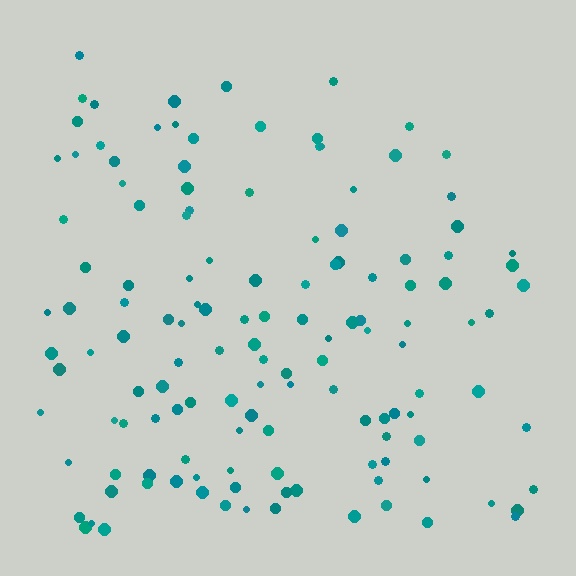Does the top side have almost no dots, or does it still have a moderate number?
Still a moderate number, just noticeably fewer than the bottom.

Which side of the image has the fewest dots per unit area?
The top.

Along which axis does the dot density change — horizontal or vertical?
Vertical.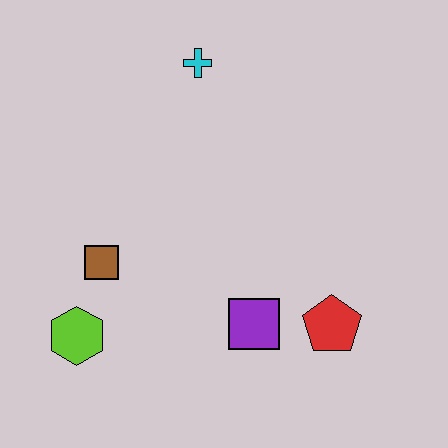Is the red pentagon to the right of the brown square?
Yes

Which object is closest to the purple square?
The red pentagon is closest to the purple square.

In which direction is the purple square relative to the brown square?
The purple square is to the right of the brown square.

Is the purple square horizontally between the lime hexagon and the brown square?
No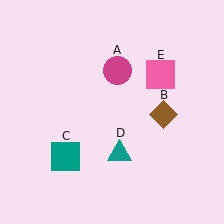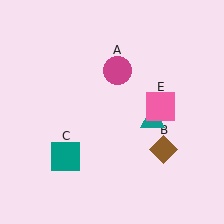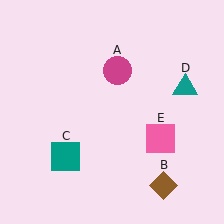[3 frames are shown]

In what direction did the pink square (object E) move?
The pink square (object E) moved down.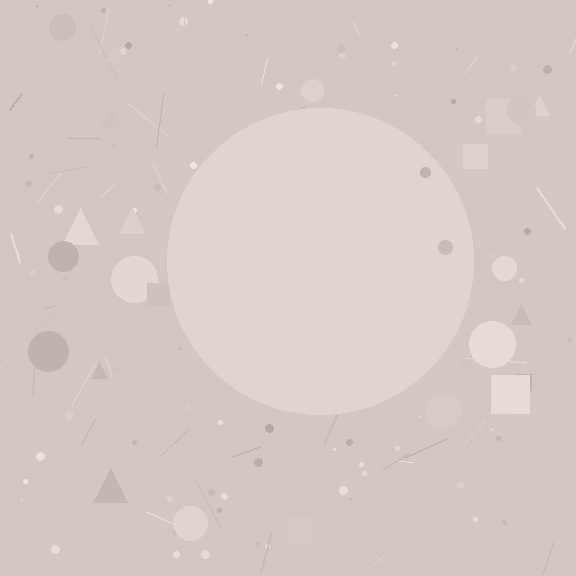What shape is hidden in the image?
A circle is hidden in the image.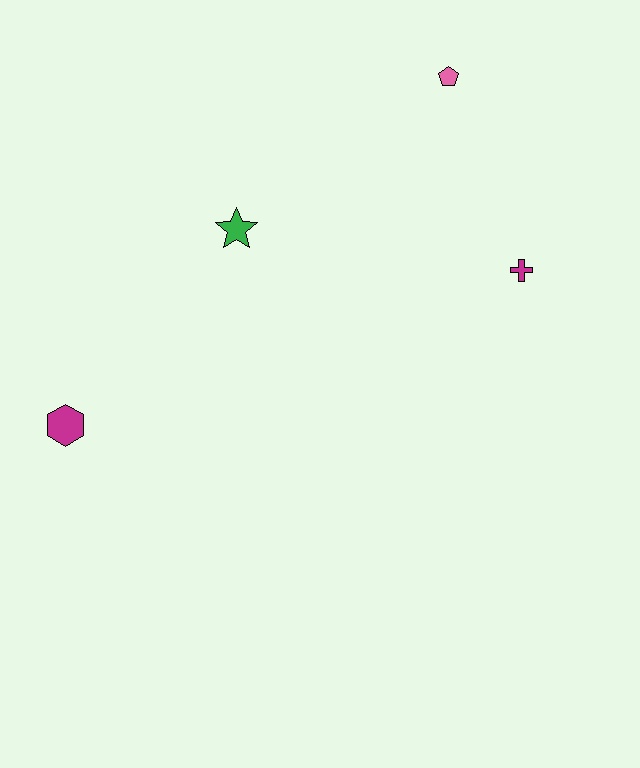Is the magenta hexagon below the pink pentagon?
Yes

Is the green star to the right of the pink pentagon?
No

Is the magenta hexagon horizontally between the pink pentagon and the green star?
No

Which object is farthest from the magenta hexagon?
The pink pentagon is farthest from the magenta hexagon.